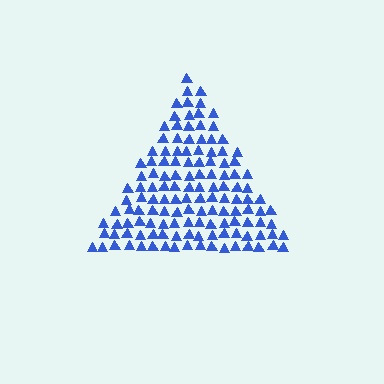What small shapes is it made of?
It is made of small triangles.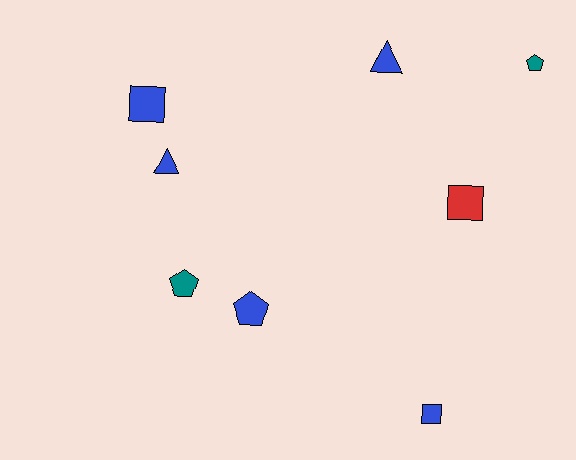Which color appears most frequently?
Blue, with 5 objects.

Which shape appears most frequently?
Pentagon, with 3 objects.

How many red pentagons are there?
There are no red pentagons.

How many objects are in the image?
There are 8 objects.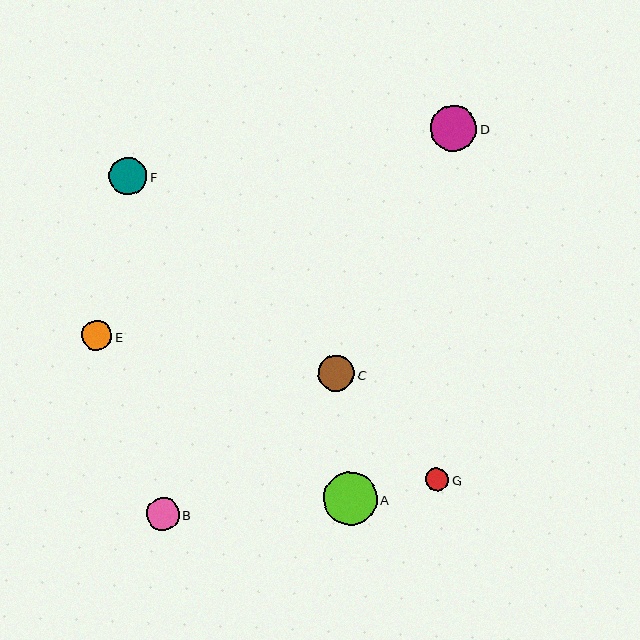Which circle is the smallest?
Circle G is the smallest with a size of approximately 23 pixels.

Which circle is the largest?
Circle A is the largest with a size of approximately 54 pixels.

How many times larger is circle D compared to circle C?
Circle D is approximately 1.3 times the size of circle C.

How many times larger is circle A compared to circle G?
Circle A is approximately 2.3 times the size of circle G.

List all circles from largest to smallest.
From largest to smallest: A, D, F, C, B, E, G.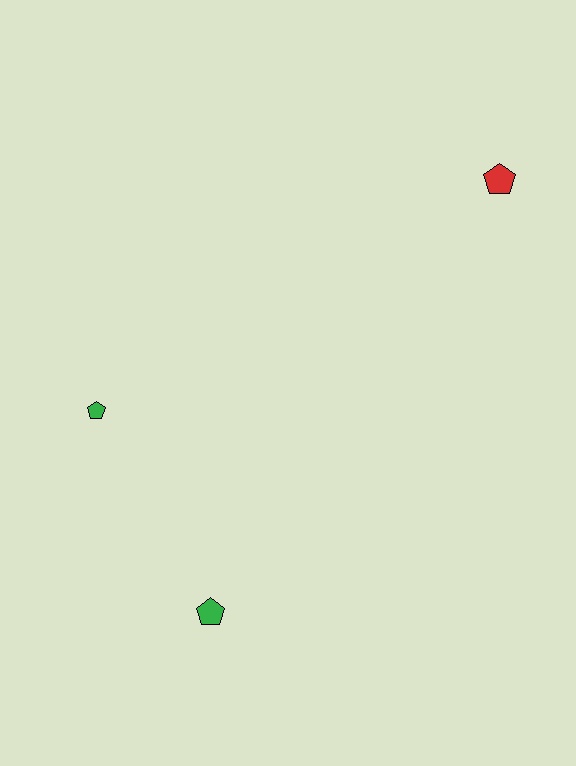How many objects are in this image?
There are 3 objects.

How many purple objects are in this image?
There are no purple objects.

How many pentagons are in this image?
There are 3 pentagons.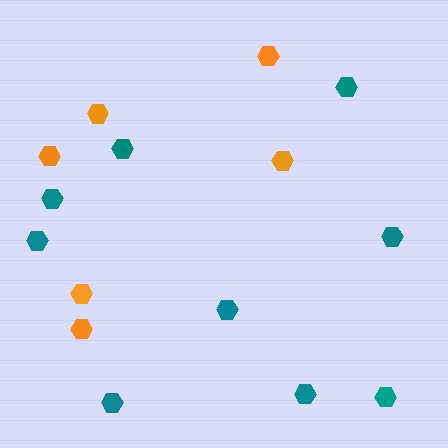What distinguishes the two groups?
There are 2 groups: one group of teal hexagons (9) and one group of orange hexagons (6).